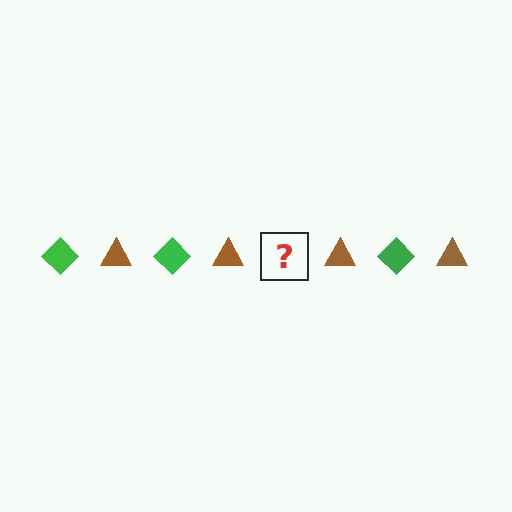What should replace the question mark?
The question mark should be replaced with a green diamond.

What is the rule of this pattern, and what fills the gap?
The rule is that the pattern alternates between green diamond and brown triangle. The gap should be filled with a green diamond.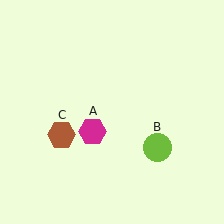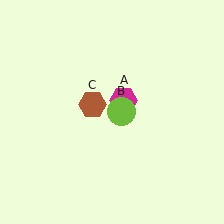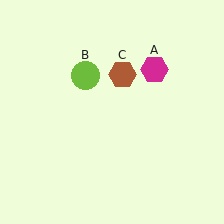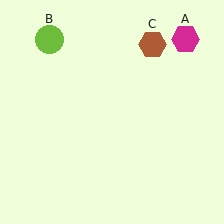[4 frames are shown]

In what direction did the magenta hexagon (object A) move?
The magenta hexagon (object A) moved up and to the right.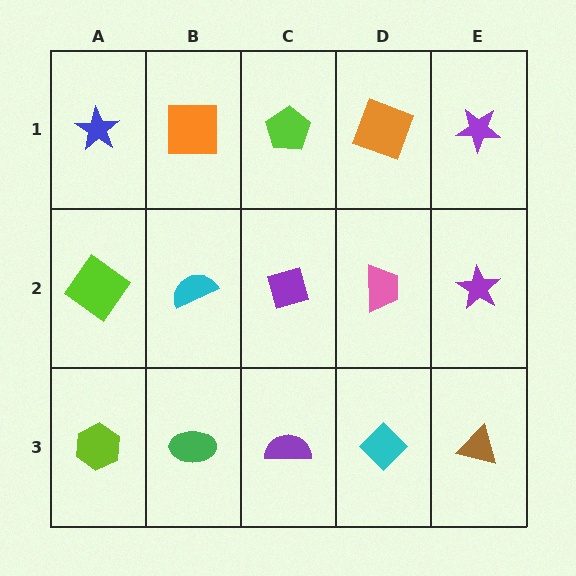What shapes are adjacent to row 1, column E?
A purple star (row 2, column E), an orange square (row 1, column D).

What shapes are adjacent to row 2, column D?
An orange square (row 1, column D), a cyan diamond (row 3, column D), a purple diamond (row 2, column C), a purple star (row 2, column E).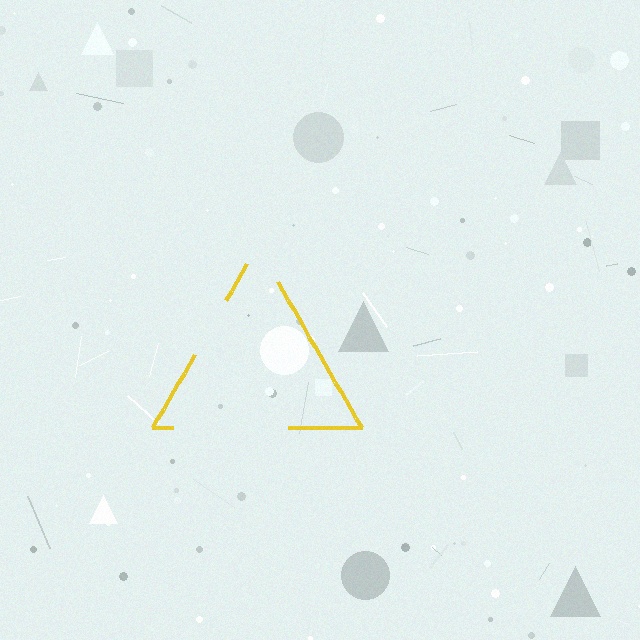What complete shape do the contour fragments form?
The contour fragments form a triangle.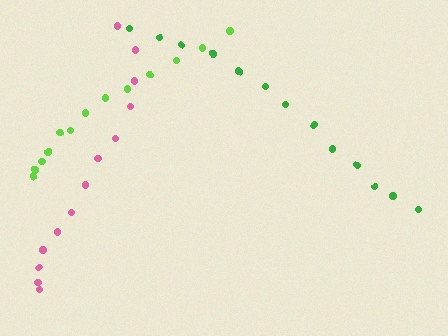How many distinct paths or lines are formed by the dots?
There are 3 distinct paths.